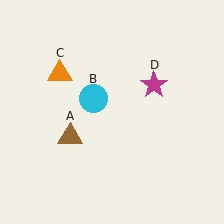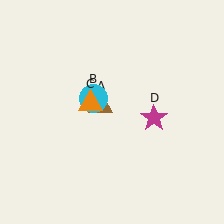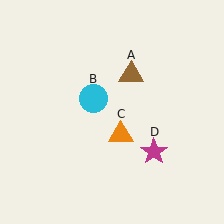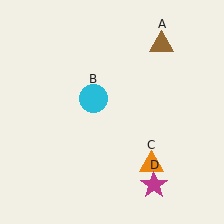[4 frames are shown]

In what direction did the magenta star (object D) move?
The magenta star (object D) moved down.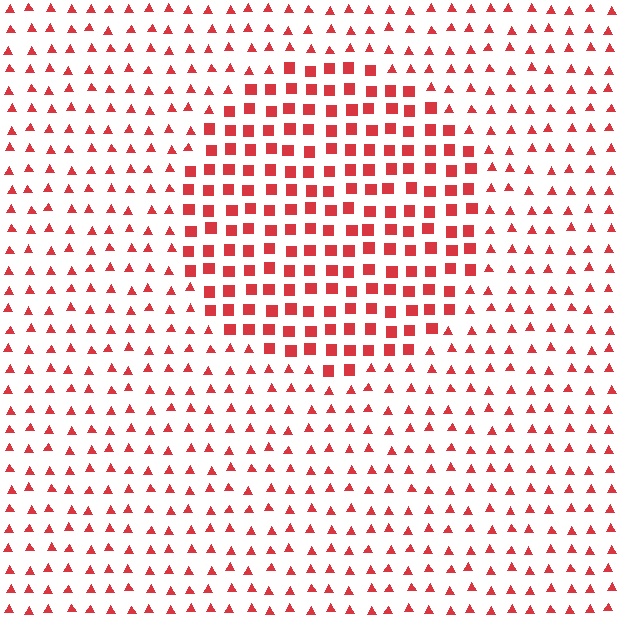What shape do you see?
I see a circle.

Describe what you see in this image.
The image is filled with small red elements arranged in a uniform grid. A circle-shaped region contains squares, while the surrounding area contains triangles. The boundary is defined purely by the change in element shape.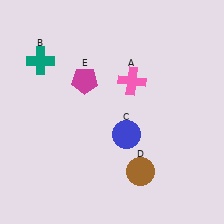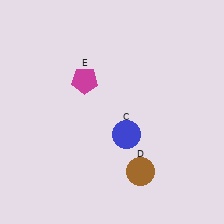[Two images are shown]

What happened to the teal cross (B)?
The teal cross (B) was removed in Image 2. It was in the top-left area of Image 1.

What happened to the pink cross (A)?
The pink cross (A) was removed in Image 2. It was in the top-right area of Image 1.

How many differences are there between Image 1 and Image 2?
There are 2 differences between the two images.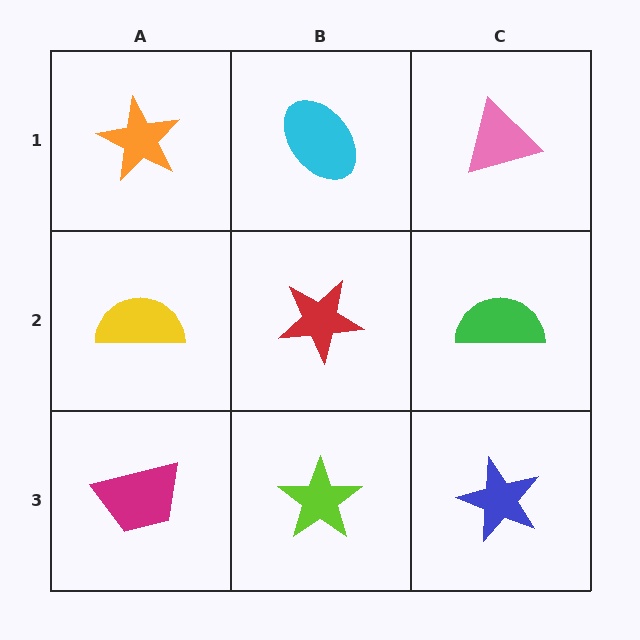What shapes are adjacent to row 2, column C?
A pink triangle (row 1, column C), a blue star (row 3, column C), a red star (row 2, column B).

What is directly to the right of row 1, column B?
A pink triangle.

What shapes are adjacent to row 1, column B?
A red star (row 2, column B), an orange star (row 1, column A), a pink triangle (row 1, column C).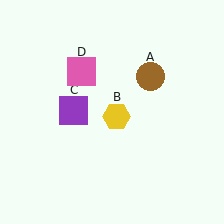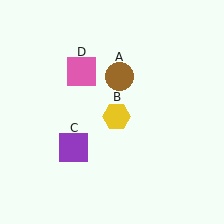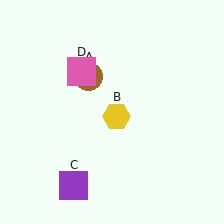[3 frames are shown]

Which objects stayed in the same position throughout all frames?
Yellow hexagon (object B) and pink square (object D) remained stationary.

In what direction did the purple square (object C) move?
The purple square (object C) moved down.